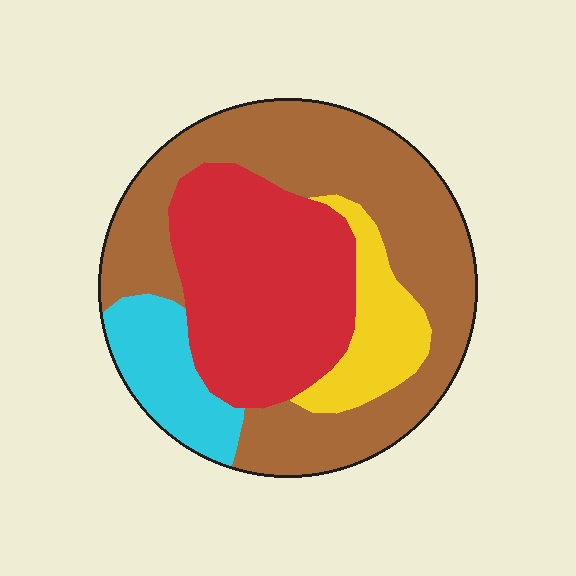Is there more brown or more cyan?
Brown.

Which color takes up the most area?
Brown, at roughly 45%.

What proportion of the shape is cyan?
Cyan takes up about one eighth (1/8) of the shape.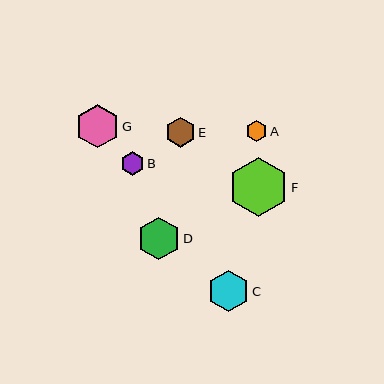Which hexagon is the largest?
Hexagon F is the largest with a size of approximately 60 pixels.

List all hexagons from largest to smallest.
From largest to smallest: F, G, D, C, E, B, A.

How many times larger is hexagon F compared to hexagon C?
Hexagon F is approximately 1.5 times the size of hexagon C.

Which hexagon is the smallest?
Hexagon A is the smallest with a size of approximately 21 pixels.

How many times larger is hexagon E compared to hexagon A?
Hexagon E is approximately 1.4 times the size of hexagon A.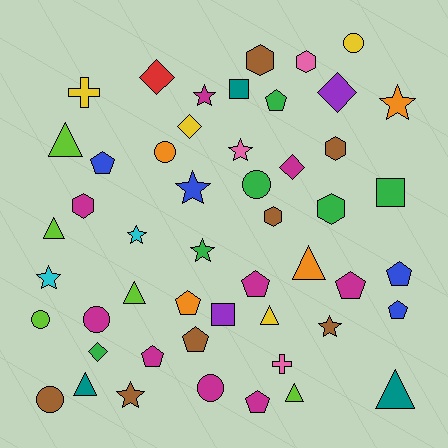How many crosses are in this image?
There are 2 crosses.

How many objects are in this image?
There are 50 objects.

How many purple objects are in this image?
There are 2 purple objects.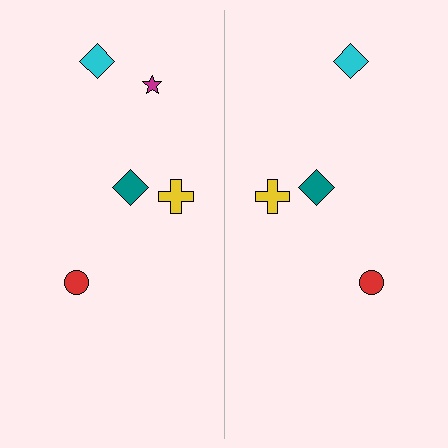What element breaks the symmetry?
A magenta star is missing from the right side.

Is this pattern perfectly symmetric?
No, the pattern is not perfectly symmetric. A magenta star is missing from the right side.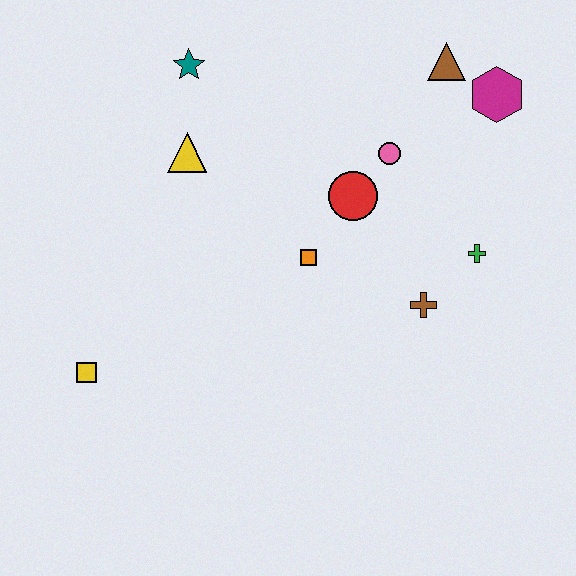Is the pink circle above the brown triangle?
No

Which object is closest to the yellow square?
The yellow triangle is closest to the yellow square.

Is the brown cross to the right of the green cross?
No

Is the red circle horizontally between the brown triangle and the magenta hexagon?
No